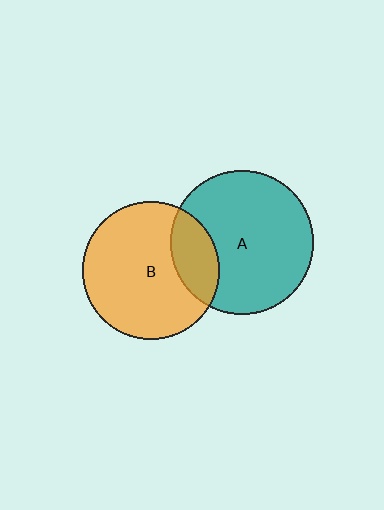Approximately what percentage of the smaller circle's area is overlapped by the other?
Approximately 20%.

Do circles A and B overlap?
Yes.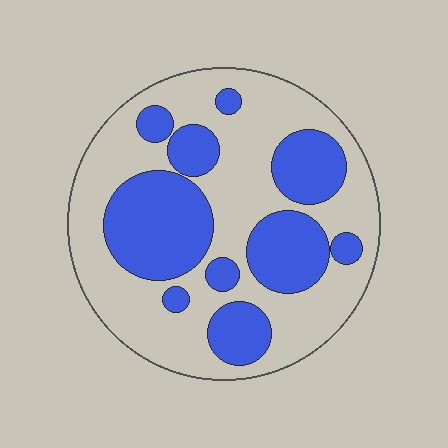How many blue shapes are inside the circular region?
10.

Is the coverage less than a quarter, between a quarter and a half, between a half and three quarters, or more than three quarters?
Between a quarter and a half.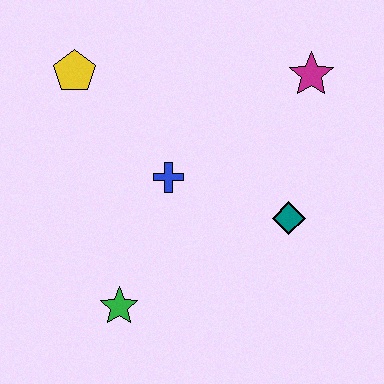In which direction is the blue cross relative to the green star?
The blue cross is above the green star.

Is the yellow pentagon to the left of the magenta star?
Yes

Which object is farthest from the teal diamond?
The yellow pentagon is farthest from the teal diamond.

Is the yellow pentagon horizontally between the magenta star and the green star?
No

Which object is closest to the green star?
The blue cross is closest to the green star.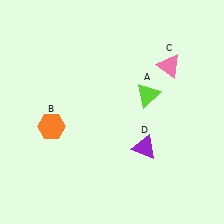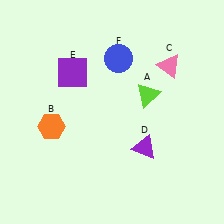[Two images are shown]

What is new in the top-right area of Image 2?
A blue circle (F) was added in the top-right area of Image 2.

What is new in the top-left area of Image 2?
A purple square (E) was added in the top-left area of Image 2.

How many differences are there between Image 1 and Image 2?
There are 2 differences between the two images.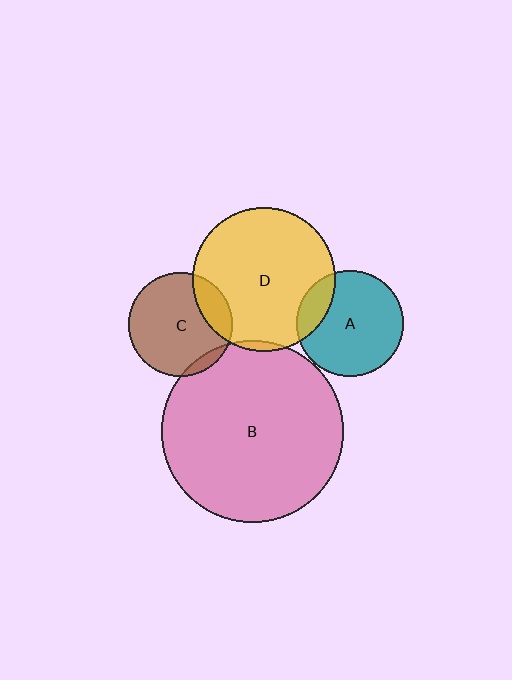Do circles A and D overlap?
Yes.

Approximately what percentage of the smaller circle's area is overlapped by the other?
Approximately 15%.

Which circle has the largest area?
Circle B (pink).